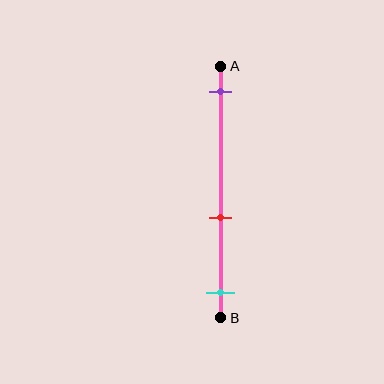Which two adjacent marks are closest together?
The red and cyan marks are the closest adjacent pair.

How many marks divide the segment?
There are 3 marks dividing the segment.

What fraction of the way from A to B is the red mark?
The red mark is approximately 60% (0.6) of the way from A to B.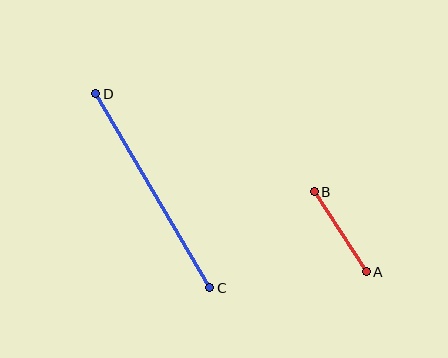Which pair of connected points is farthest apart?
Points C and D are farthest apart.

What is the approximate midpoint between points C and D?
The midpoint is at approximately (153, 191) pixels.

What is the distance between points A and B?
The distance is approximately 95 pixels.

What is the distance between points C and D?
The distance is approximately 225 pixels.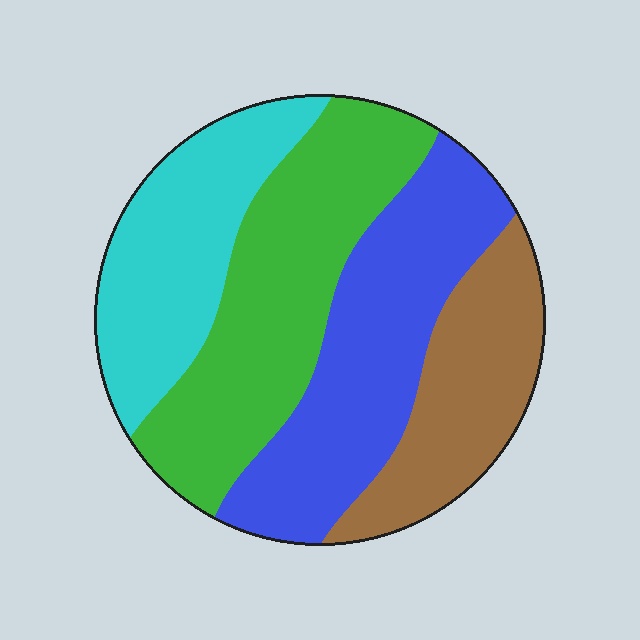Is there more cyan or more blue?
Blue.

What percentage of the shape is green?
Green takes up between a quarter and a half of the shape.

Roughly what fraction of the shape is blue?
Blue takes up between a sixth and a third of the shape.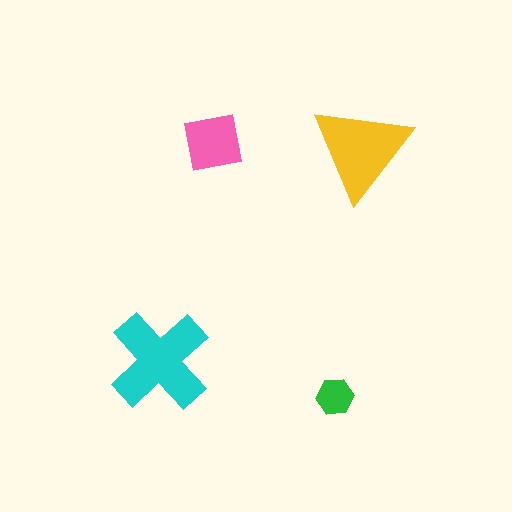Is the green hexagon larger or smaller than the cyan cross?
Smaller.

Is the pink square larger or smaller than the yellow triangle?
Smaller.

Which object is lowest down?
The green hexagon is bottommost.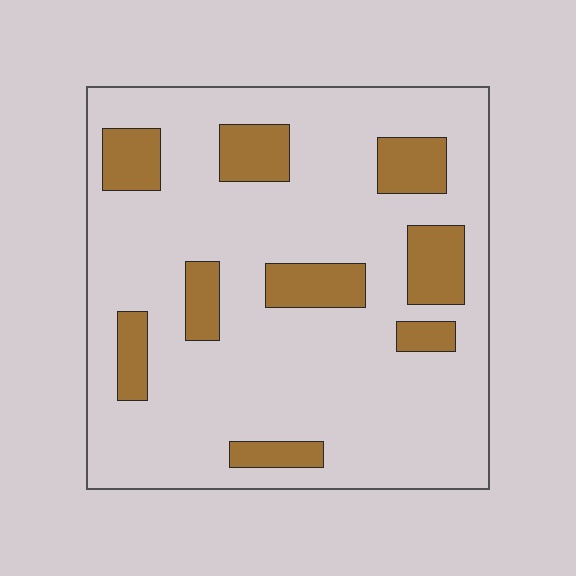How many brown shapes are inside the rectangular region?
9.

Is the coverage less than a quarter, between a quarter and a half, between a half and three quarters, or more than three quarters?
Less than a quarter.